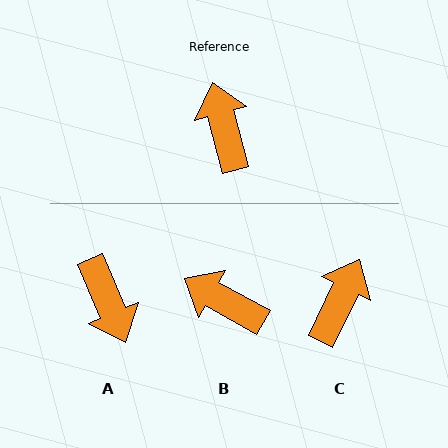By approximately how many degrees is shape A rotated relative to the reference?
Approximately 172 degrees clockwise.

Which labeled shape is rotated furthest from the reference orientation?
A, about 172 degrees away.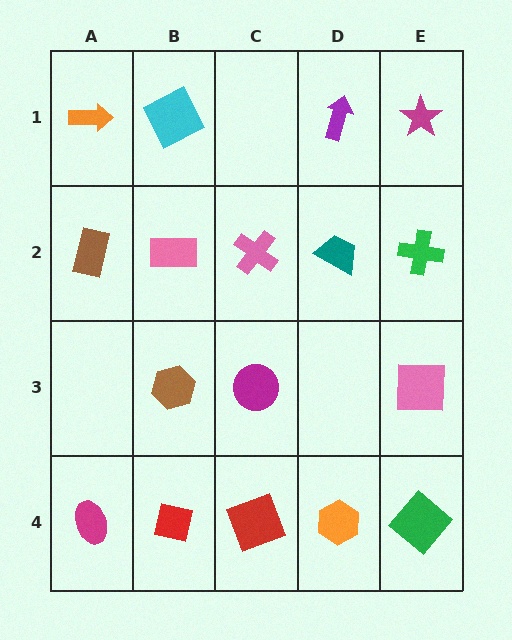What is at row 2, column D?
A teal trapezoid.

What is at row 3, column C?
A magenta circle.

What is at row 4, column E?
A green diamond.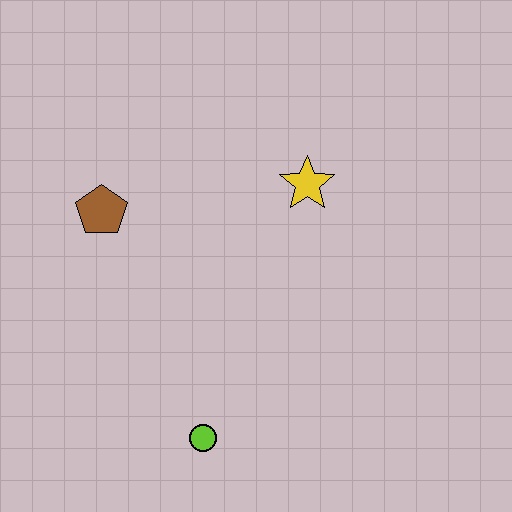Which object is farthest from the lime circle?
The yellow star is farthest from the lime circle.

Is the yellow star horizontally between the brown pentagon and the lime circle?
No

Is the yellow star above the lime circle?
Yes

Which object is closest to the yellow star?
The brown pentagon is closest to the yellow star.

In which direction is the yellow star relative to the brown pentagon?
The yellow star is to the right of the brown pentagon.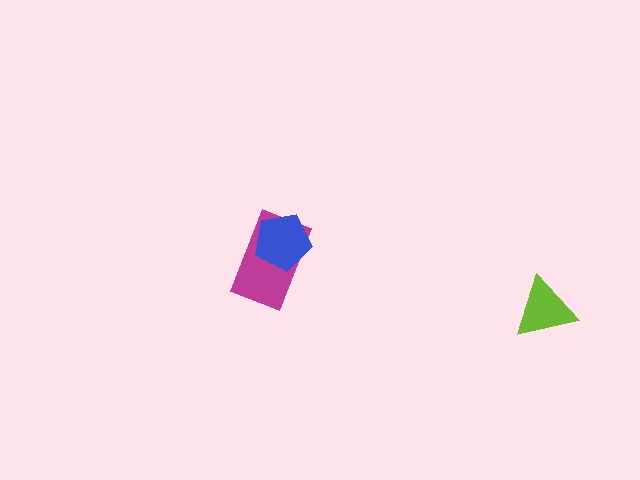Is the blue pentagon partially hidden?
No, no other shape covers it.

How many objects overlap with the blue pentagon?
1 object overlaps with the blue pentagon.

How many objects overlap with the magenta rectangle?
1 object overlaps with the magenta rectangle.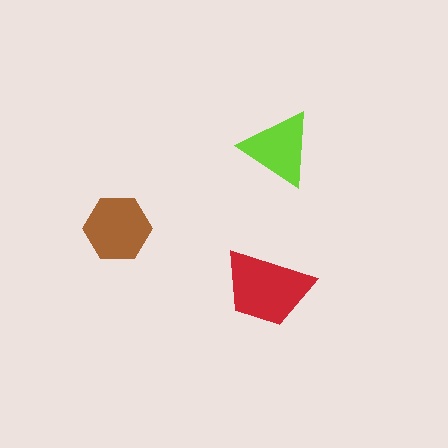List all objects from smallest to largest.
The lime triangle, the brown hexagon, the red trapezoid.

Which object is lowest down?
The red trapezoid is bottommost.